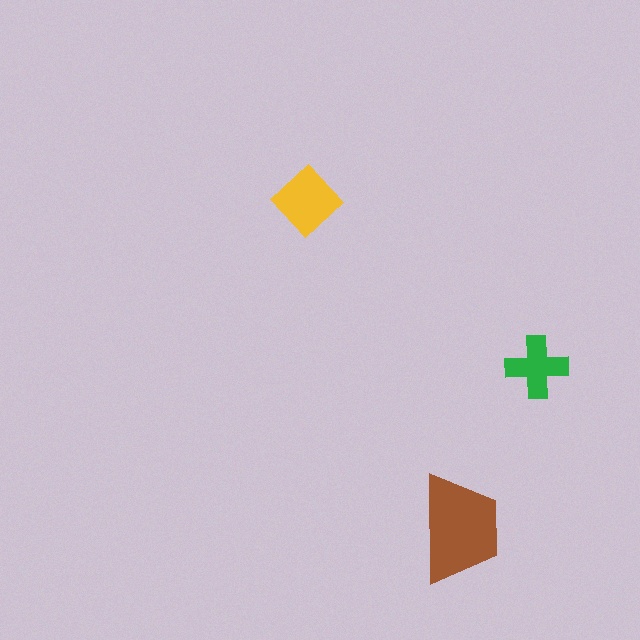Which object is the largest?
The brown trapezoid.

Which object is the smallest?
The green cross.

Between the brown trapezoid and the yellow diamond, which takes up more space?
The brown trapezoid.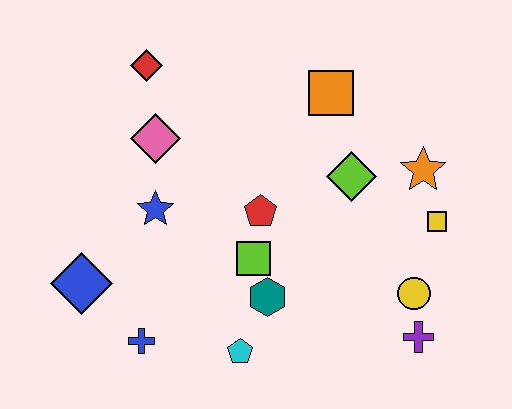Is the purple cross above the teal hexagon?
No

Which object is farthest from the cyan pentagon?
The red diamond is farthest from the cyan pentagon.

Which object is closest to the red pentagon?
The lime square is closest to the red pentagon.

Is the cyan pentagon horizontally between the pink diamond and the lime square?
Yes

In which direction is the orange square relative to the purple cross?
The orange square is above the purple cross.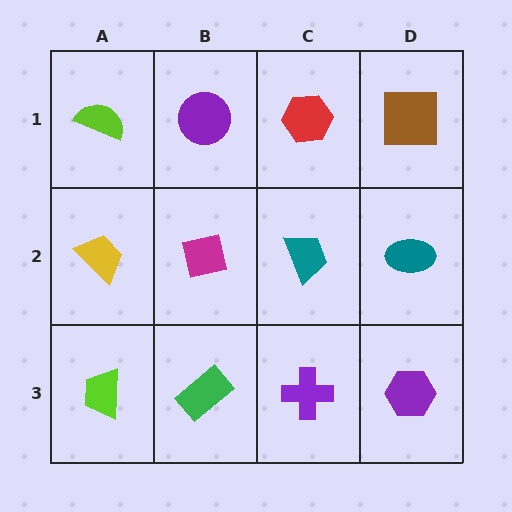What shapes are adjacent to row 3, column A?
A yellow trapezoid (row 2, column A), a green rectangle (row 3, column B).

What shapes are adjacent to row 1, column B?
A magenta square (row 2, column B), a lime semicircle (row 1, column A), a red hexagon (row 1, column C).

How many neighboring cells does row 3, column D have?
2.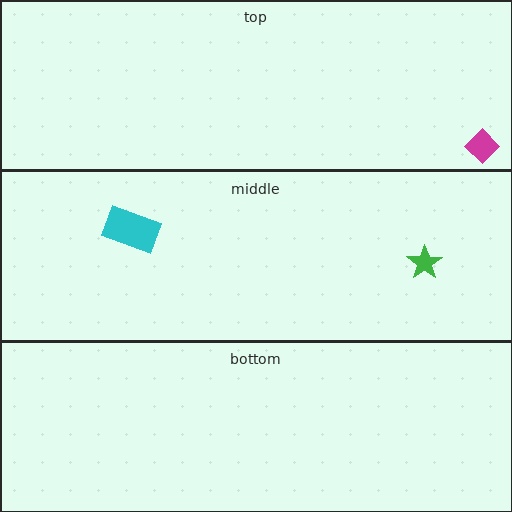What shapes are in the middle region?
The green star, the cyan rectangle.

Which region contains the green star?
The middle region.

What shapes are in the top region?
The magenta diamond.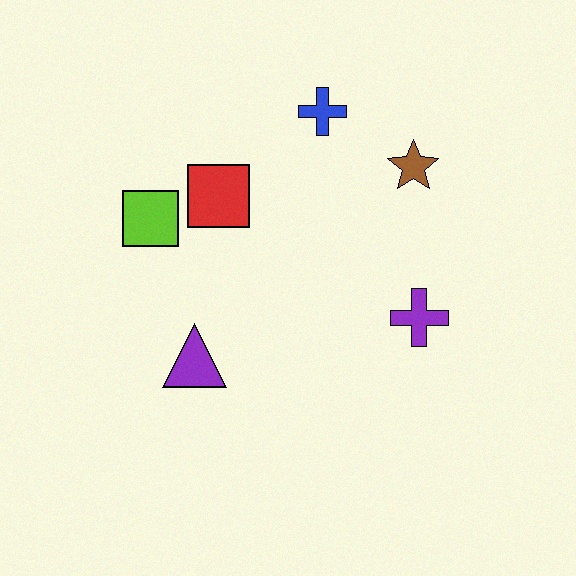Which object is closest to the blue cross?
The brown star is closest to the blue cross.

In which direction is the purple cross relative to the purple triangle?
The purple cross is to the right of the purple triangle.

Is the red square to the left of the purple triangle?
No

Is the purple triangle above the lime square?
No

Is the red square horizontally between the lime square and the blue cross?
Yes